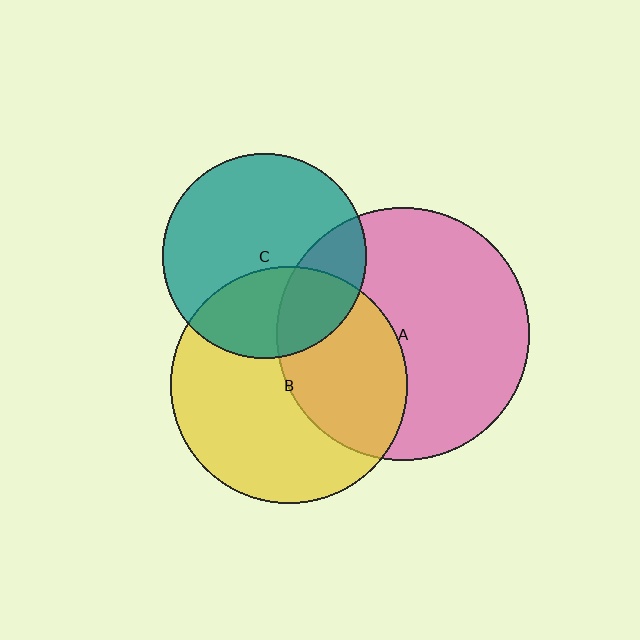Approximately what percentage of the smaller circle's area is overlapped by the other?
Approximately 40%.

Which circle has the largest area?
Circle A (pink).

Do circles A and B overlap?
Yes.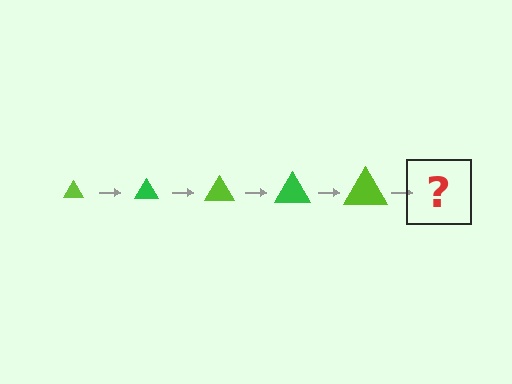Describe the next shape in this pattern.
It should be a green triangle, larger than the previous one.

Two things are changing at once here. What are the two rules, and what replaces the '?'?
The two rules are that the triangle grows larger each step and the color cycles through lime and green. The '?' should be a green triangle, larger than the previous one.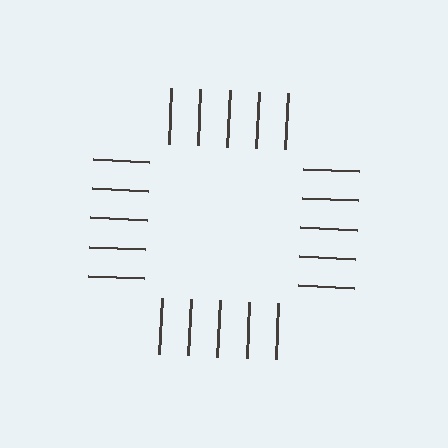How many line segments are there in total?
20 — 5 along each of the 4 edges.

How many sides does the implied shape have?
4 sides — the line-ends trace a square.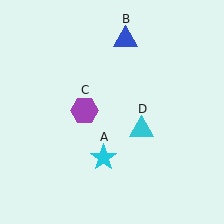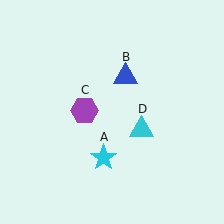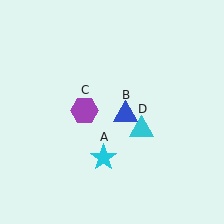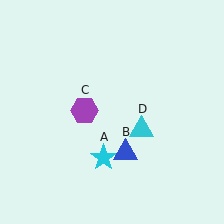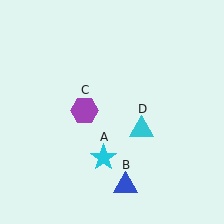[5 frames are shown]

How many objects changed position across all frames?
1 object changed position: blue triangle (object B).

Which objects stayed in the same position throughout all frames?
Cyan star (object A) and purple hexagon (object C) and cyan triangle (object D) remained stationary.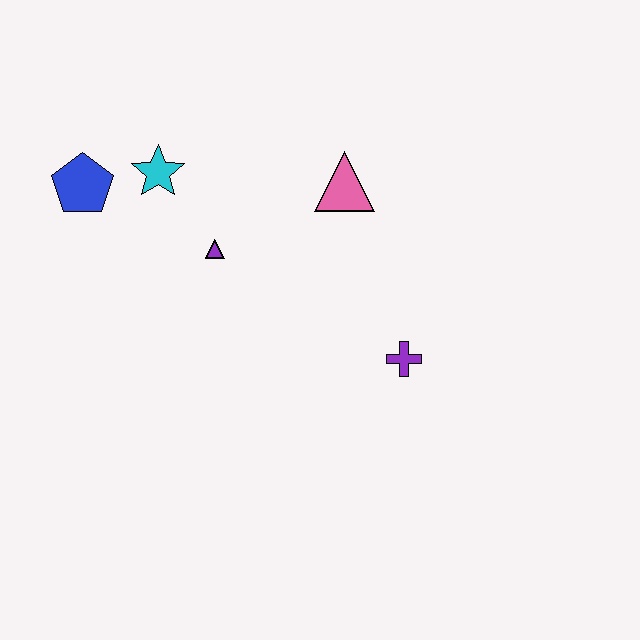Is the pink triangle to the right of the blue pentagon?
Yes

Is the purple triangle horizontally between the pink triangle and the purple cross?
No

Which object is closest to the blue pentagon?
The cyan star is closest to the blue pentagon.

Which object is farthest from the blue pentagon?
The purple cross is farthest from the blue pentagon.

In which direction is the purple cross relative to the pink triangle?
The purple cross is below the pink triangle.